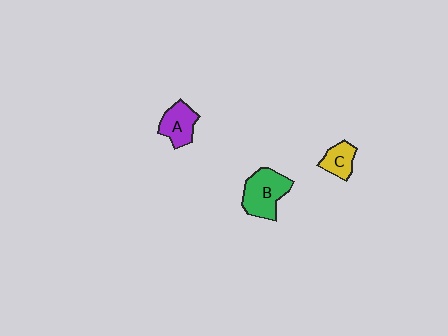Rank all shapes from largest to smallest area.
From largest to smallest: B (green), A (purple), C (yellow).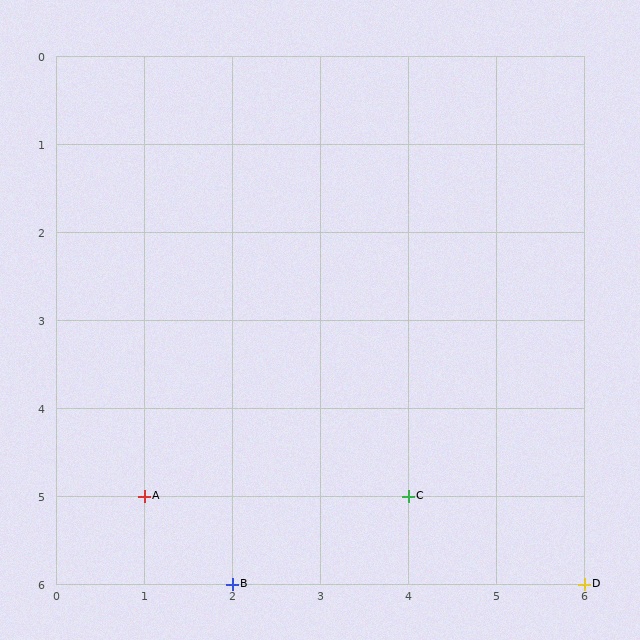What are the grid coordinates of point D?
Point D is at grid coordinates (6, 6).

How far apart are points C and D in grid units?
Points C and D are 2 columns and 1 row apart (about 2.2 grid units diagonally).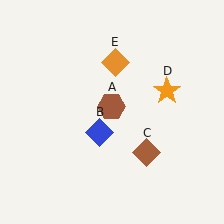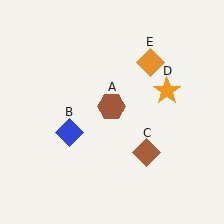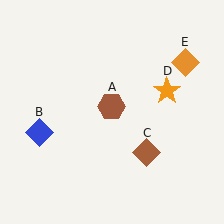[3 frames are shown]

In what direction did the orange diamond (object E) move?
The orange diamond (object E) moved right.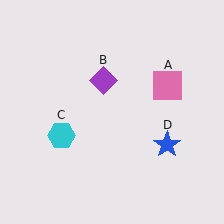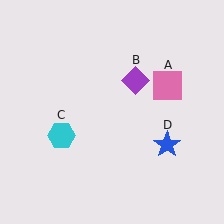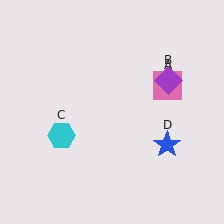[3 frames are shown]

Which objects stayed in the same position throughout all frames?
Pink square (object A) and cyan hexagon (object C) and blue star (object D) remained stationary.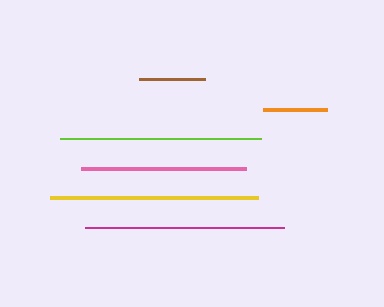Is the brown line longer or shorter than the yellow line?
The yellow line is longer than the brown line.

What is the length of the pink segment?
The pink segment is approximately 165 pixels long.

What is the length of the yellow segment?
The yellow segment is approximately 208 pixels long.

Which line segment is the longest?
The yellow line is the longest at approximately 208 pixels.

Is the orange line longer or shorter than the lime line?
The lime line is longer than the orange line.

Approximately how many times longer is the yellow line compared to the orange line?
The yellow line is approximately 3.3 times the length of the orange line.